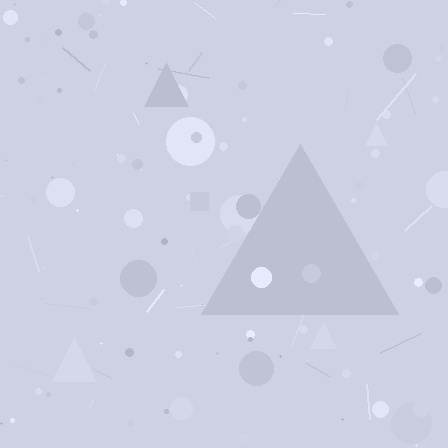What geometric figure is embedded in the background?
A triangle is embedded in the background.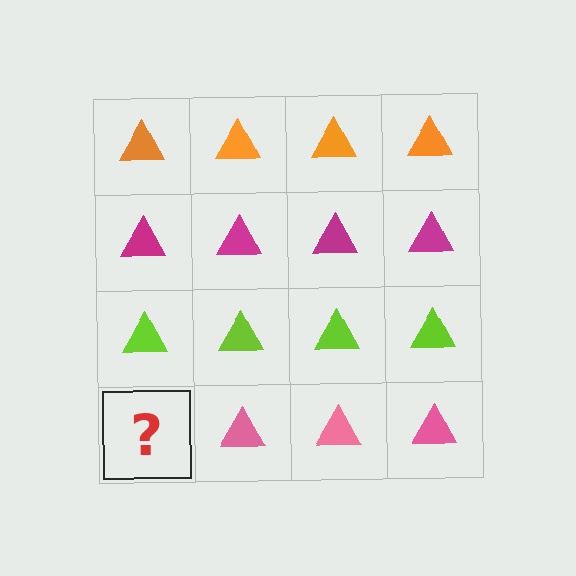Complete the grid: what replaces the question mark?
The question mark should be replaced with a pink triangle.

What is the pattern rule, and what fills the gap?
The rule is that each row has a consistent color. The gap should be filled with a pink triangle.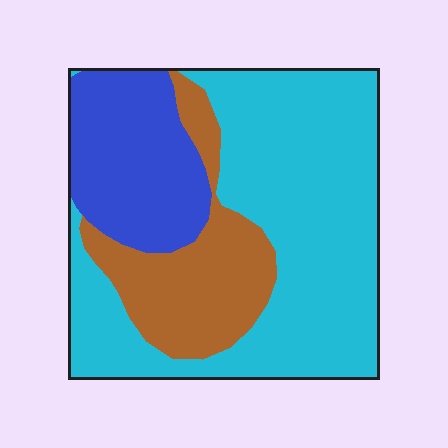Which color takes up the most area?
Cyan, at roughly 55%.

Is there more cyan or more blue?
Cyan.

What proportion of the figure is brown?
Brown covers 21% of the figure.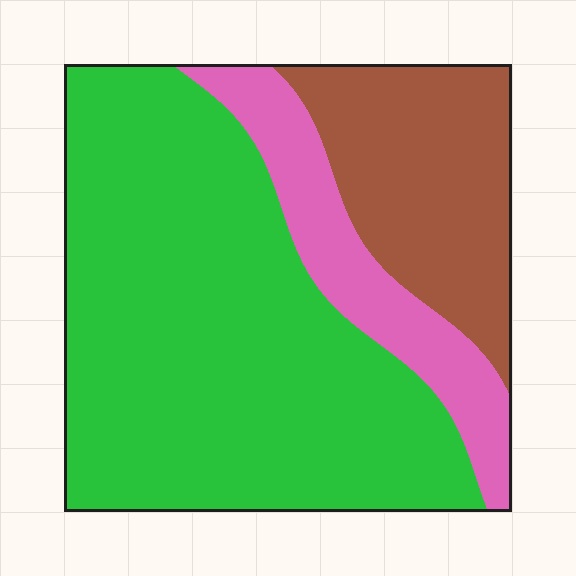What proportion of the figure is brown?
Brown takes up between a sixth and a third of the figure.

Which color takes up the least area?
Pink, at roughly 15%.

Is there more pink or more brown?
Brown.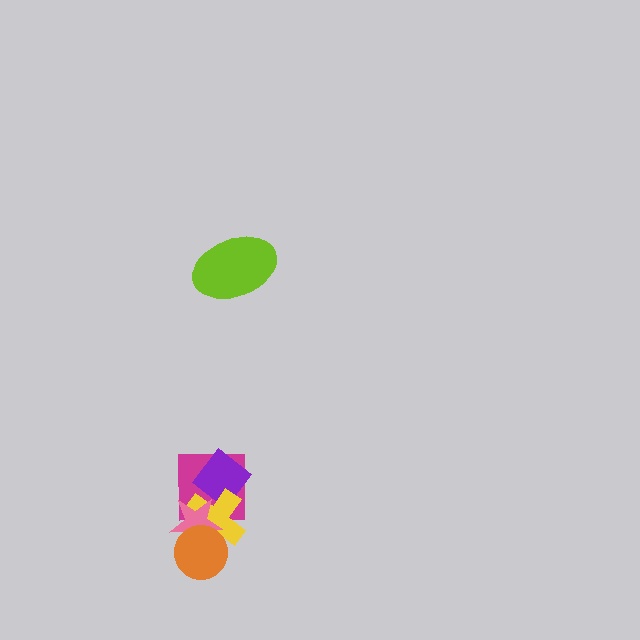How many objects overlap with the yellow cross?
4 objects overlap with the yellow cross.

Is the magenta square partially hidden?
Yes, it is partially covered by another shape.